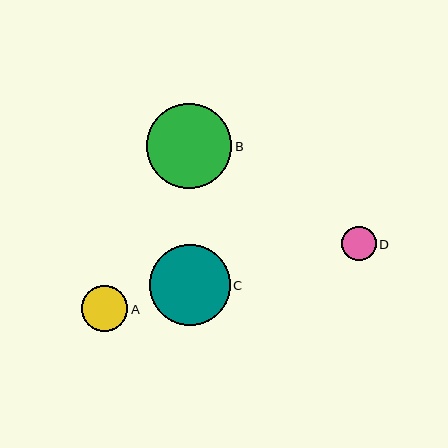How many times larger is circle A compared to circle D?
Circle A is approximately 1.4 times the size of circle D.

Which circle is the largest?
Circle B is the largest with a size of approximately 85 pixels.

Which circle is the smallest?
Circle D is the smallest with a size of approximately 34 pixels.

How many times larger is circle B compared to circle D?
Circle B is approximately 2.5 times the size of circle D.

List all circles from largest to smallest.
From largest to smallest: B, C, A, D.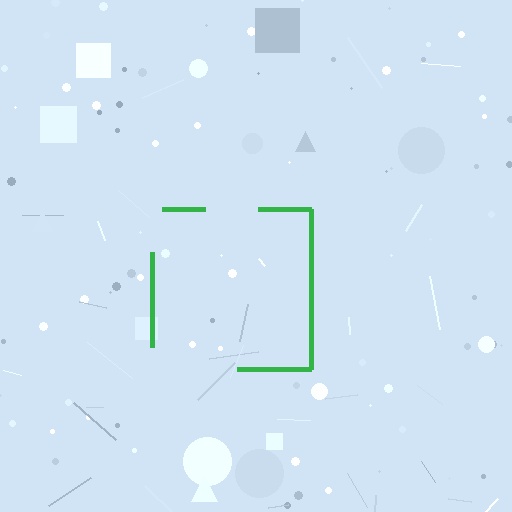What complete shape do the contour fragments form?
The contour fragments form a square.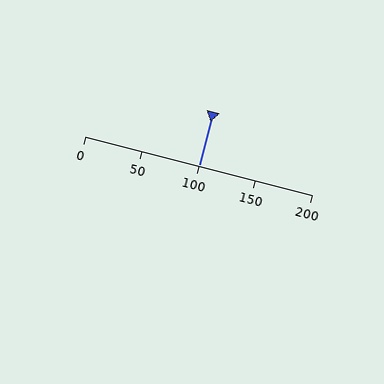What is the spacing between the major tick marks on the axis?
The major ticks are spaced 50 apart.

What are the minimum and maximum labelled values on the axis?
The axis runs from 0 to 200.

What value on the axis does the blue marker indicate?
The marker indicates approximately 100.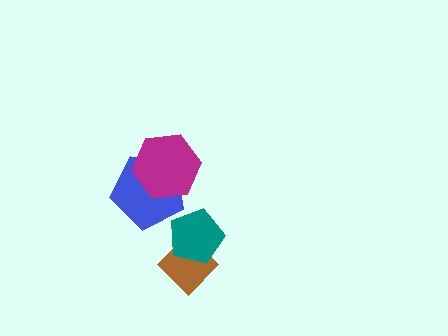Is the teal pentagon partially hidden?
No, no other shape covers it.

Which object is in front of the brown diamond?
The teal pentagon is in front of the brown diamond.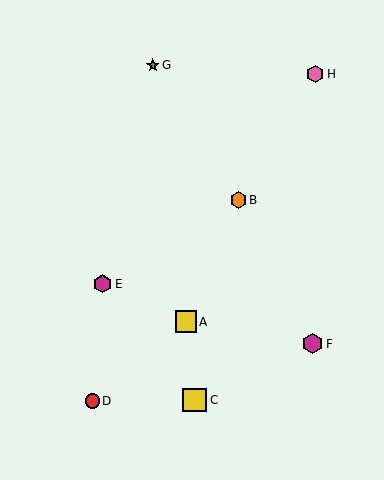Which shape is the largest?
The yellow square (labeled C) is the largest.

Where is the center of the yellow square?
The center of the yellow square is at (186, 322).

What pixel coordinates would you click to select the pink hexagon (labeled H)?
Click at (315, 74) to select the pink hexagon H.